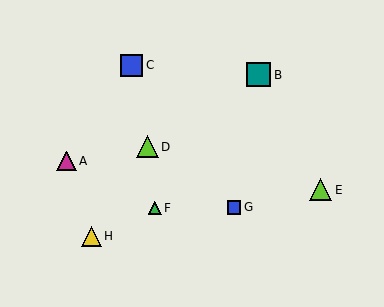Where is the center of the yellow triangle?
The center of the yellow triangle is at (91, 236).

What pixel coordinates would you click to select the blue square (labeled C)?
Click at (131, 65) to select the blue square C.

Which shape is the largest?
The teal square (labeled B) is the largest.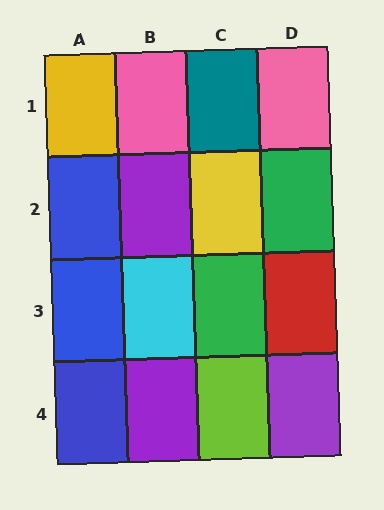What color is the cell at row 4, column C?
Lime.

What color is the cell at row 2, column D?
Green.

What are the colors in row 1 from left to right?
Yellow, pink, teal, pink.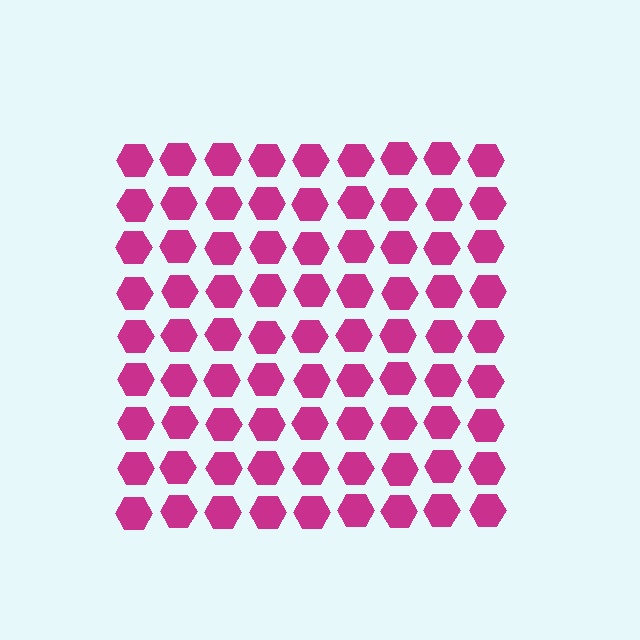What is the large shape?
The large shape is a square.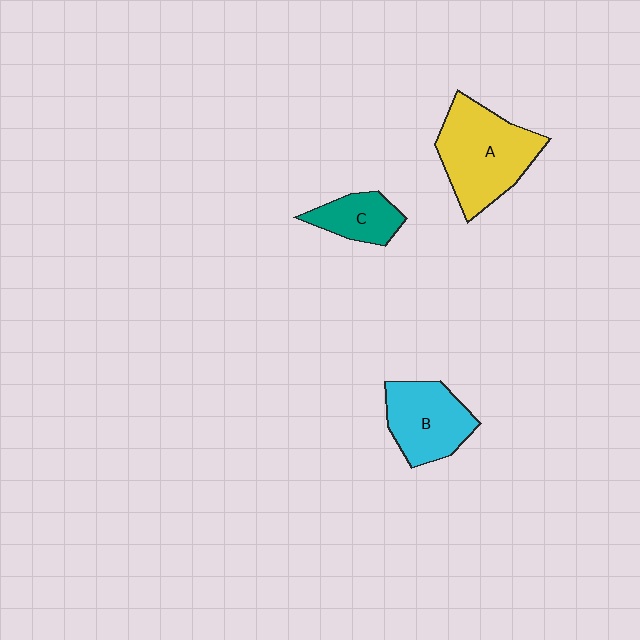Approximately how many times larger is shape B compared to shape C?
Approximately 1.6 times.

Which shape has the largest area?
Shape A (yellow).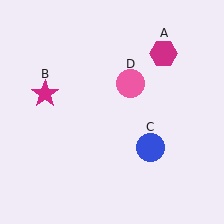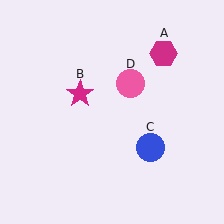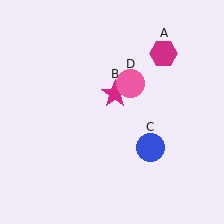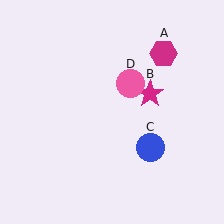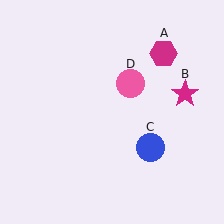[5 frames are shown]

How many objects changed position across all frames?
1 object changed position: magenta star (object B).